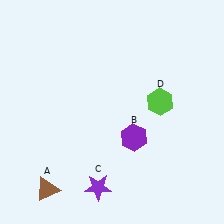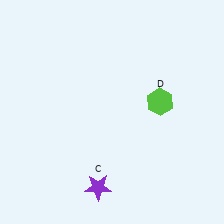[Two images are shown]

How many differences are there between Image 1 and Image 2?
There are 2 differences between the two images.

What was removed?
The brown triangle (A), the purple hexagon (B) were removed in Image 2.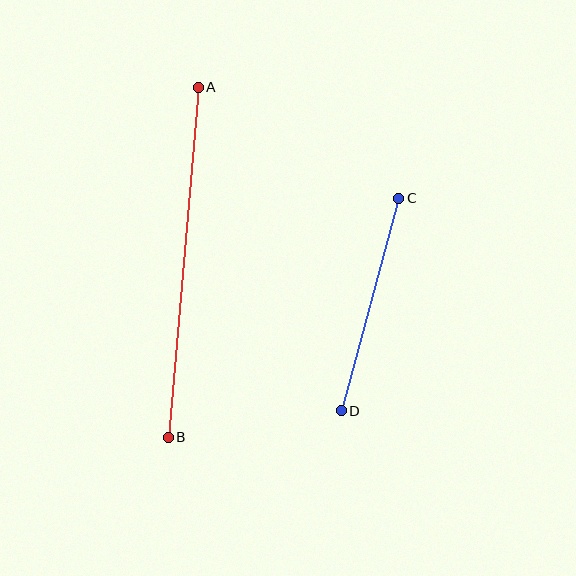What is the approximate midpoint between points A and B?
The midpoint is at approximately (183, 262) pixels.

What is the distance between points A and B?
The distance is approximately 351 pixels.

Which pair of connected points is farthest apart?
Points A and B are farthest apart.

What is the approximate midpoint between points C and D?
The midpoint is at approximately (370, 305) pixels.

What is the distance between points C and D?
The distance is approximately 220 pixels.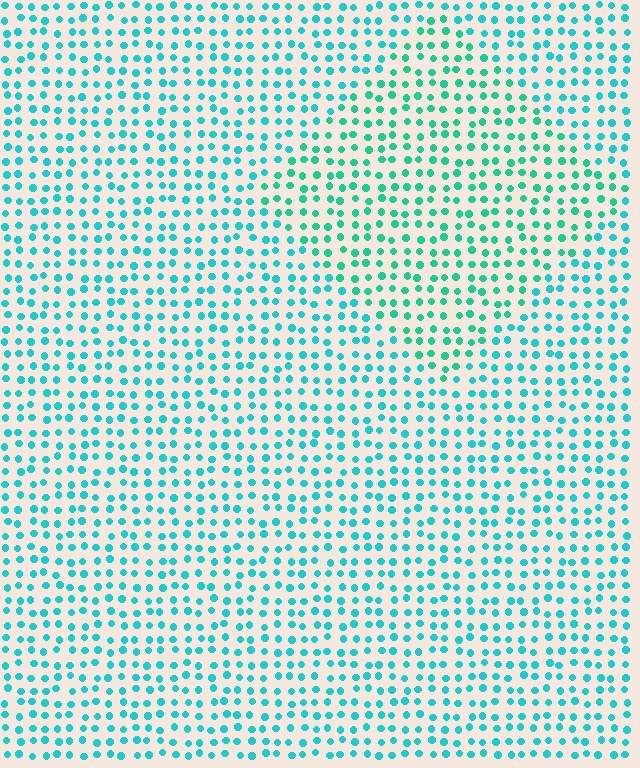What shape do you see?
I see a diamond.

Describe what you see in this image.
The image is filled with small cyan elements in a uniform arrangement. A diamond-shaped region is visible where the elements are tinted to a slightly different hue, forming a subtle color boundary.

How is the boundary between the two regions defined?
The boundary is defined purely by a slight shift in hue (about 20 degrees). Spacing, size, and orientation are identical on both sides.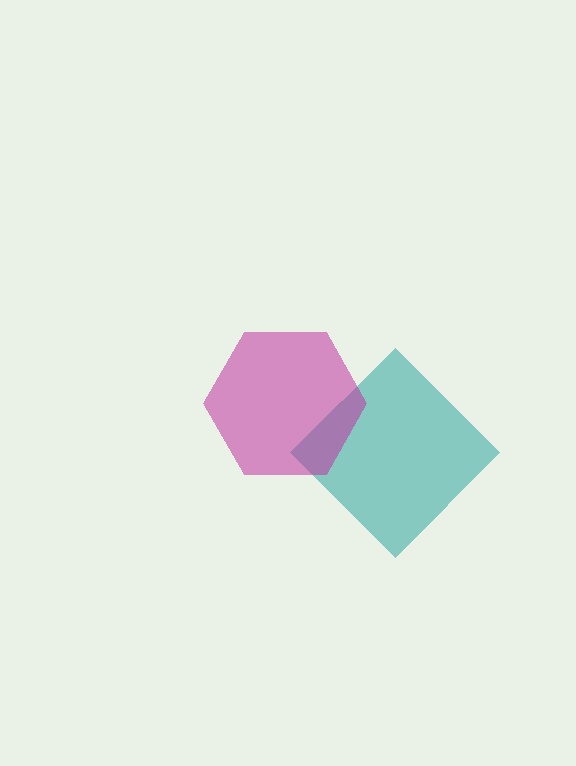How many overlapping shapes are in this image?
There are 2 overlapping shapes in the image.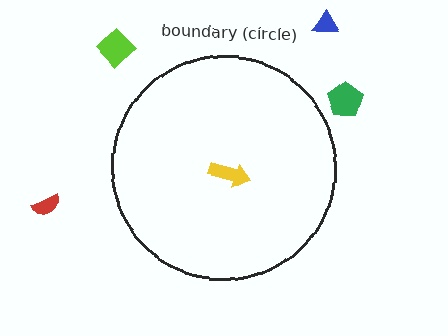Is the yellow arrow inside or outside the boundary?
Inside.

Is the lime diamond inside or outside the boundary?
Outside.